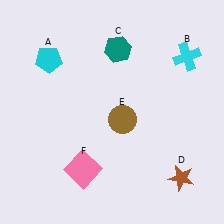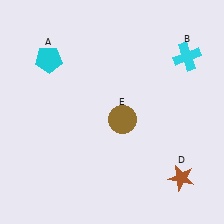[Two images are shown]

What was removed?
The teal hexagon (C), the pink square (F) were removed in Image 2.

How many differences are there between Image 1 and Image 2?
There are 2 differences between the two images.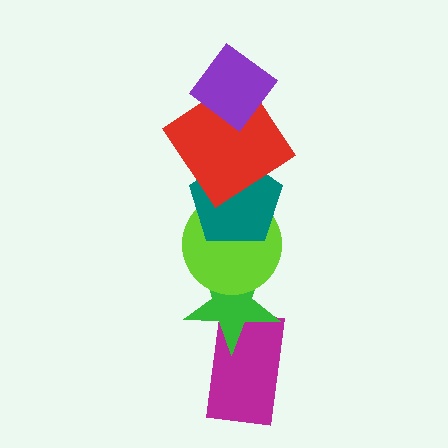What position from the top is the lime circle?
The lime circle is 4th from the top.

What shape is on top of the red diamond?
The purple diamond is on top of the red diamond.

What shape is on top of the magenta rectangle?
The green star is on top of the magenta rectangle.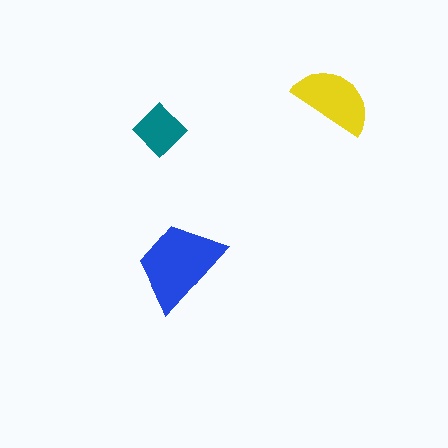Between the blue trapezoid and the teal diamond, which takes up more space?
The blue trapezoid.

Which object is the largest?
The blue trapezoid.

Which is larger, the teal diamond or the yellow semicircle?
The yellow semicircle.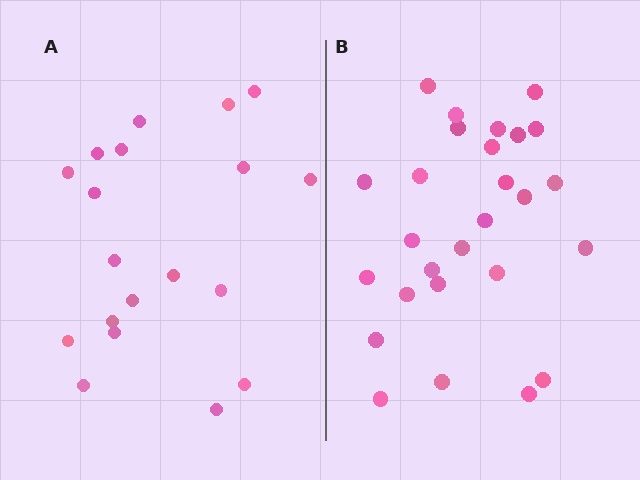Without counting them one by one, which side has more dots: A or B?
Region B (the right region) has more dots.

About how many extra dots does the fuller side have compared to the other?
Region B has roughly 8 or so more dots than region A.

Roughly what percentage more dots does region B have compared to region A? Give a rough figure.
About 40% more.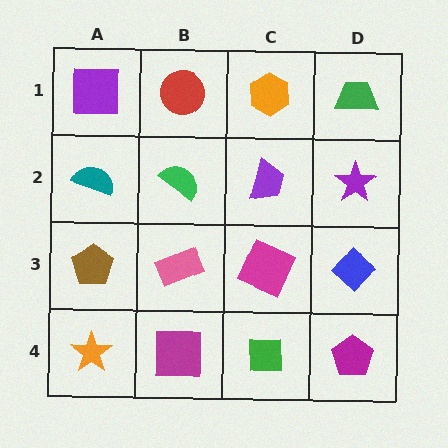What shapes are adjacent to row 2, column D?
A green trapezoid (row 1, column D), a blue diamond (row 3, column D), a purple trapezoid (row 2, column C).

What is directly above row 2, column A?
A purple square.